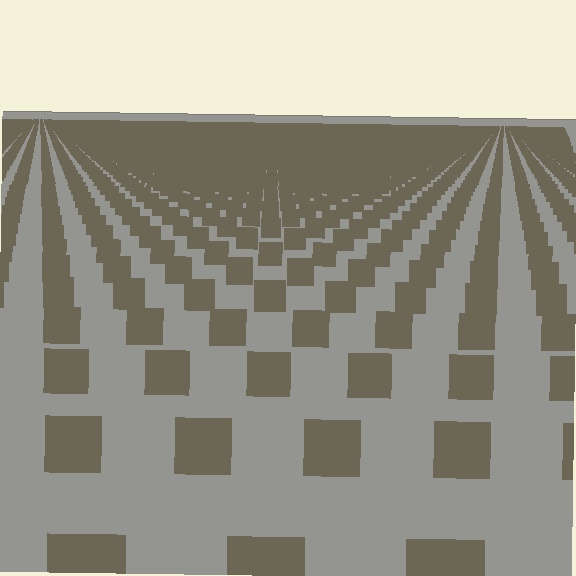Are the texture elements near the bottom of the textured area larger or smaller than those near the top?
Larger. Near the bottom, elements are closer to the viewer and appear at a bigger on-screen size.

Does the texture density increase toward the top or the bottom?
Density increases toward the top.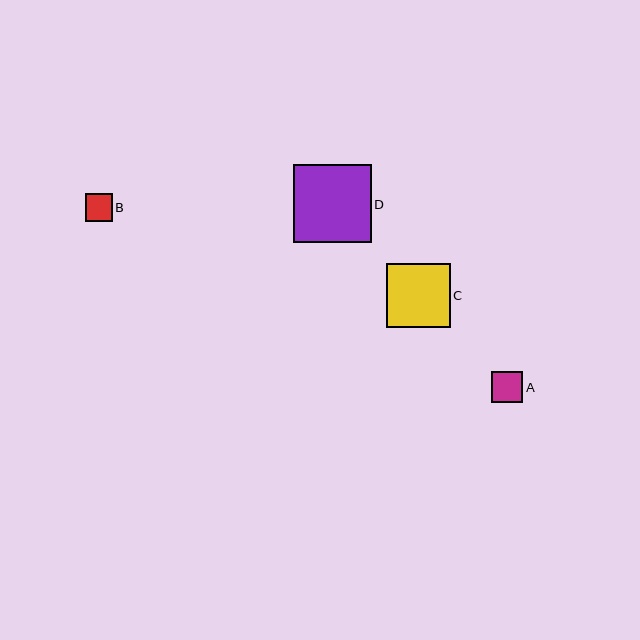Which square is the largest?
Square D is the largest with a size of approximately 77 pixels.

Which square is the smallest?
Square B is the smallest with a size of approximately 27 pixels.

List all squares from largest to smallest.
From largest to smallest: D, C, A, B.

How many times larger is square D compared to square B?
Square D is approximately 2.8 times the size of square B.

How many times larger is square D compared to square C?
Square D is approximately 1.2 times the size of square C.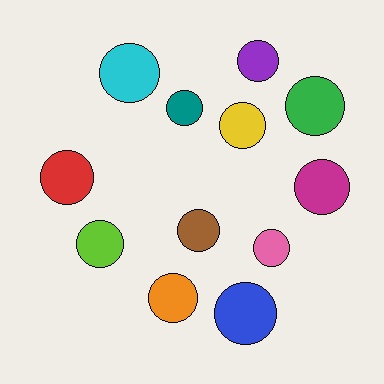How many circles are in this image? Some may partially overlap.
There are 12 circles.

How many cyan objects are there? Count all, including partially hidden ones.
There is 1 cyan object.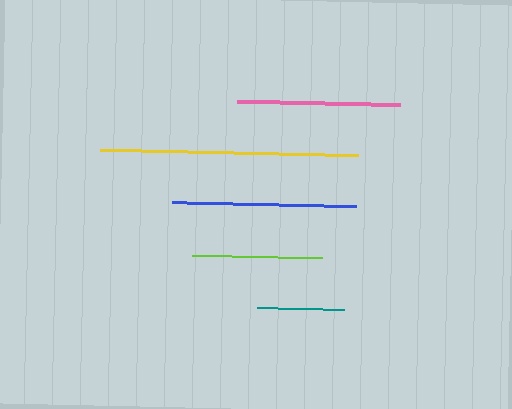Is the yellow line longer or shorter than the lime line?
The yellow line is longer than the lime line.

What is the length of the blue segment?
The blue segment is approximately 184 pixels long.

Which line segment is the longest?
The yellow line is the longest at approximately 258 pixels.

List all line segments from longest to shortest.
From longest to shortest: yellow, blue, pink, lime, teal.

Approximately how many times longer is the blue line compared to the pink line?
The blue line is approximately 1.1 times the length of the pink line.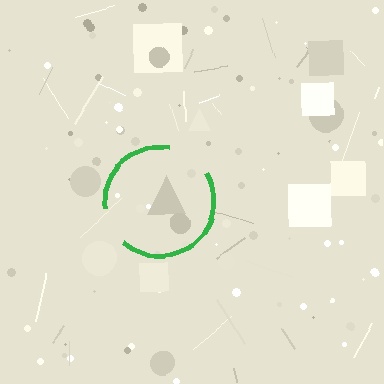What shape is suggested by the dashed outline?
The dashed outline suggests a circle.